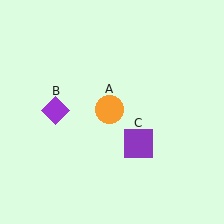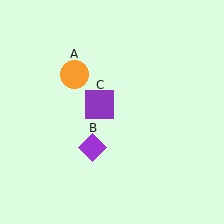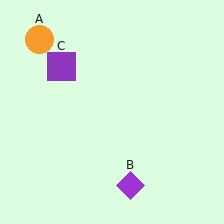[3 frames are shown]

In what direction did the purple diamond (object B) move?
The purple diamond (object B) moved down and to the right.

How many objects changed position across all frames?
3 objects changed position: orange circle (object A), purple diamond (object B), purple square (object C).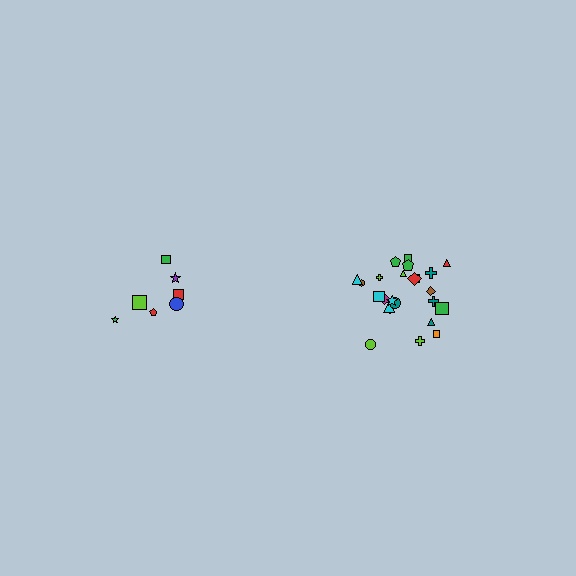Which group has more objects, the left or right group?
The right group.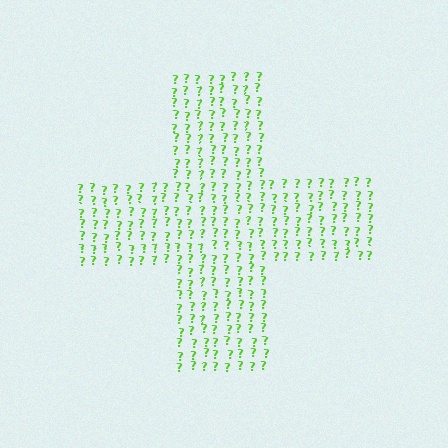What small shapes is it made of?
It is made of small question marks.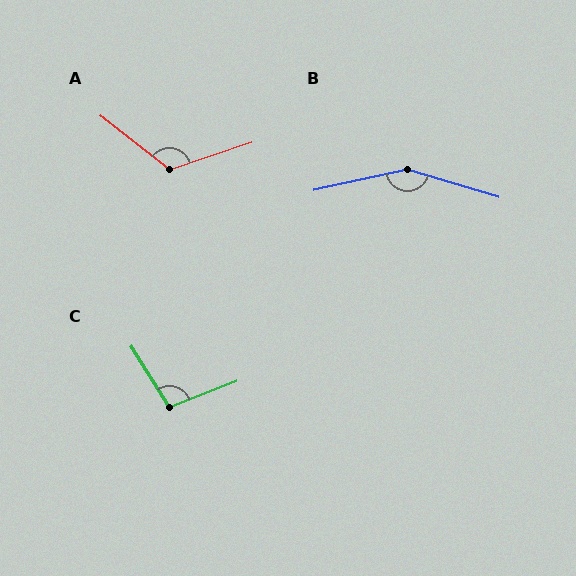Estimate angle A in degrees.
Approximately 123 degrees.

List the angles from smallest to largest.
C (101°), A (123°), B (151°).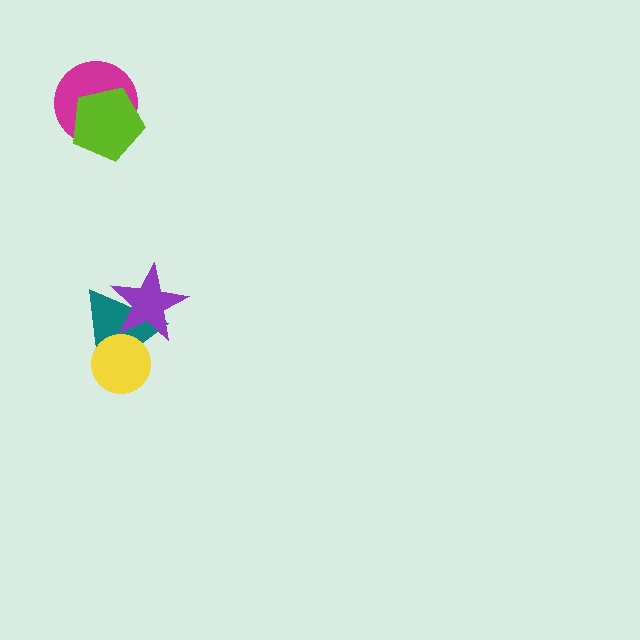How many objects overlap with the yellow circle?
1 object overlaps with the yellow circle.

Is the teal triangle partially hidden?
Yes, it is partially covered by another shape.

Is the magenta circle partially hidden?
Yes, it is partially covered by another shape.